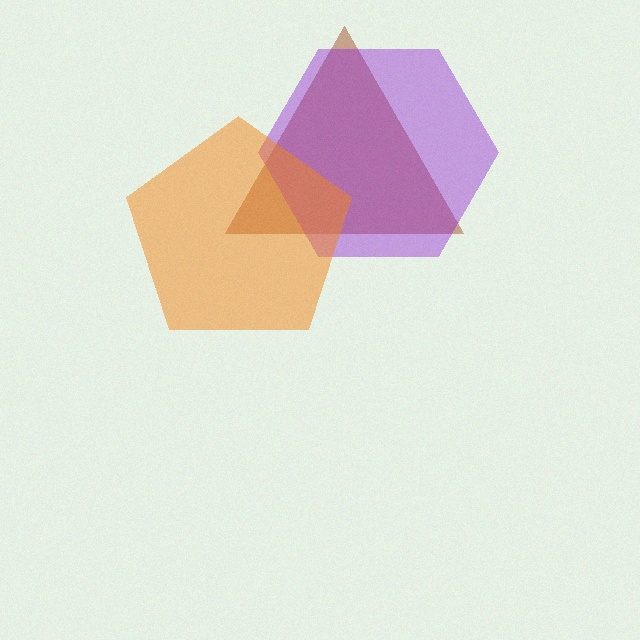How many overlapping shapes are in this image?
There are 3 overlapping shapes in the image.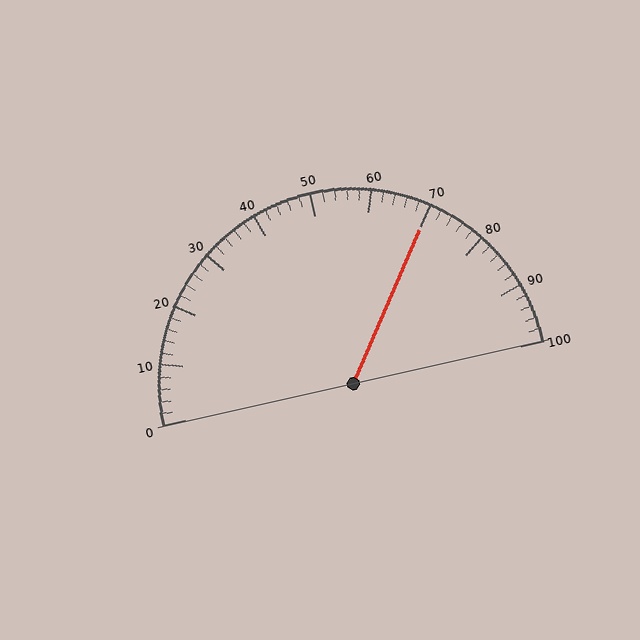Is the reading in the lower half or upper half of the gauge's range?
The reading is in the upper half of the range (0 to 100).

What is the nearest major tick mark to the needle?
The nearest major tick mark is 70.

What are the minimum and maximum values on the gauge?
The gauge ranges from 0 to 100.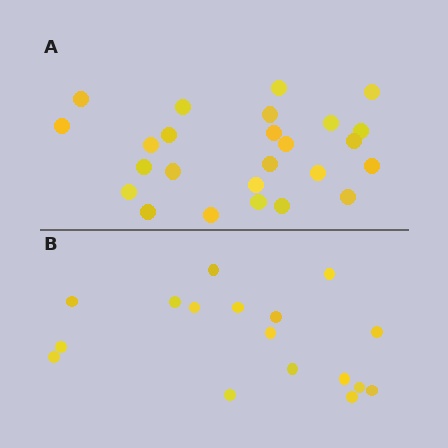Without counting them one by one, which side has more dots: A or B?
Region A (the top region) has more dots.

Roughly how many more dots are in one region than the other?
Region A has roughly 8 or so more dots than region B.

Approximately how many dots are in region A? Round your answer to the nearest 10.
About 20 dots. (The exact count is 25, which rounds to 20.)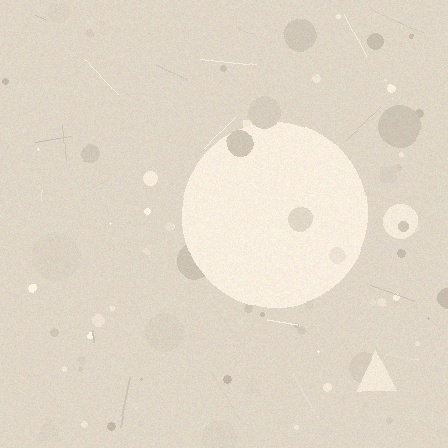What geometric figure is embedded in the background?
A circle is embedded in the background.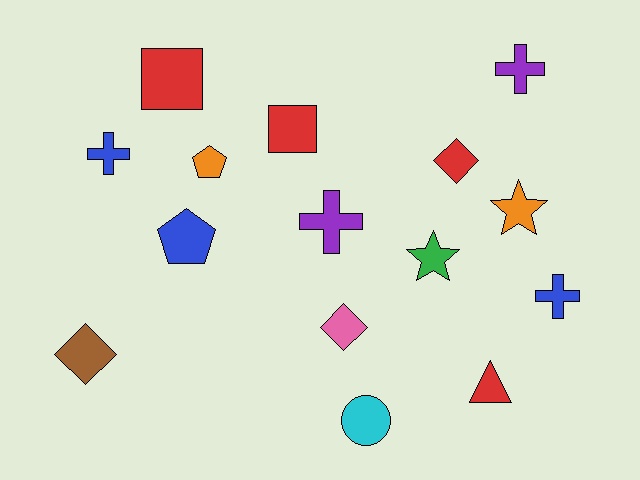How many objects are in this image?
There are 15 objects.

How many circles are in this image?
There is 1 circle.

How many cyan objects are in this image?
There is 1 cyan object.